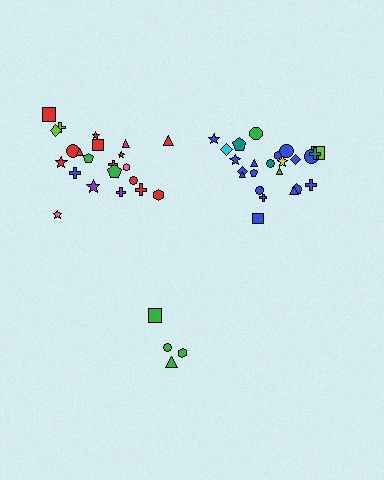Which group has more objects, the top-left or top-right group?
The top-right group.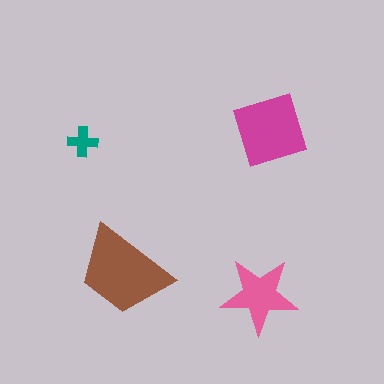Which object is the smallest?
The teal cross.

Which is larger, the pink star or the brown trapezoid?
The brown trapezoid.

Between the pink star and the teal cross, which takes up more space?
The pink star.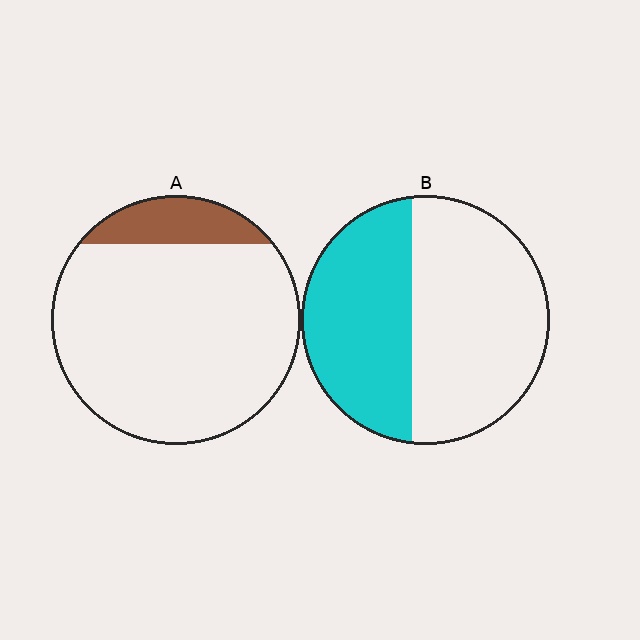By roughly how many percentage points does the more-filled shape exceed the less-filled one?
By roughly 30 percentage points (B over A).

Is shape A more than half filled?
No.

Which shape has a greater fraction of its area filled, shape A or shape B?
Shape B.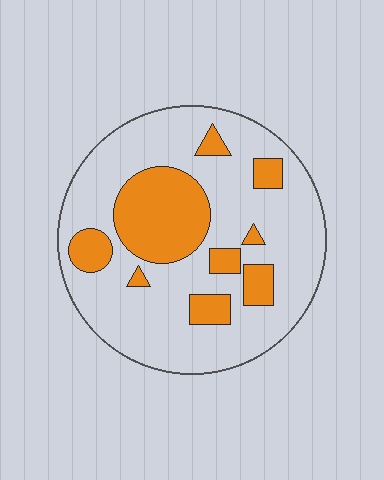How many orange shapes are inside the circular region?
9.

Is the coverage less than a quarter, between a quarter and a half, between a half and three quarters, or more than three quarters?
Between a quarter and a half.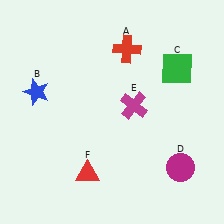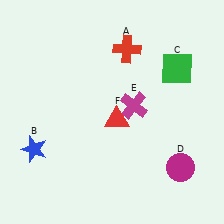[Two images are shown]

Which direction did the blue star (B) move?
The blue star (B) moved down.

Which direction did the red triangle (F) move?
The red triangle (F) moved up.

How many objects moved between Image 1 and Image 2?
2 objects moved between the two images.